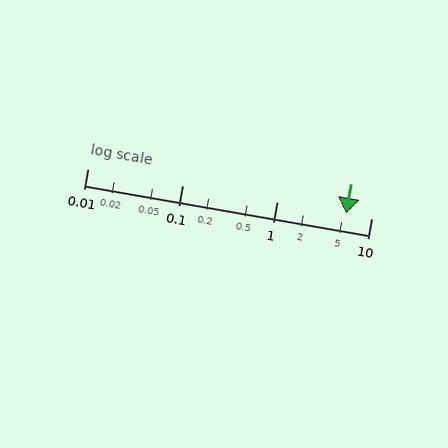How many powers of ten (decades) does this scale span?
The scale spans 3 decades, from 0.01 to 10.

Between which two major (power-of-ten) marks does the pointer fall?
The pointer is between 1 and 10.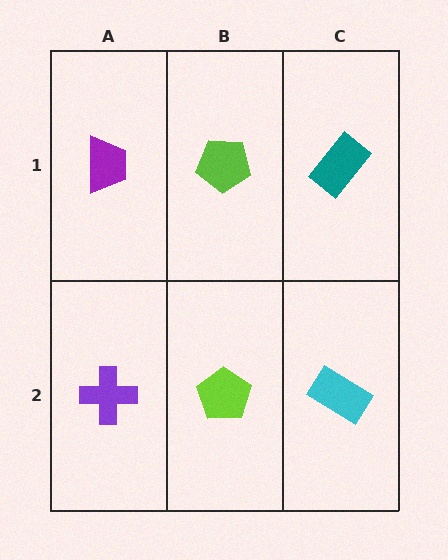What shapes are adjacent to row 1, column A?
A purple cross (row 2, column A), a lime pentagon (row 1, column B).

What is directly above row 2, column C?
A teal rectangle.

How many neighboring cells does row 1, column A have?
2.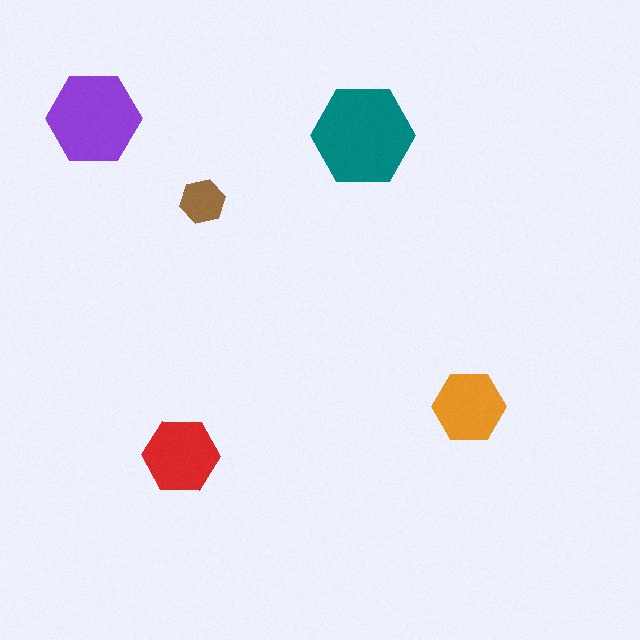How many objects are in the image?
There are 5 objects in the image.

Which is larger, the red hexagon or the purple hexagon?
The purple one.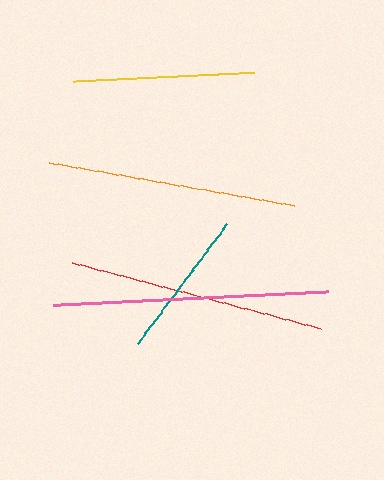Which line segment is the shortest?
The teal line is the shortest at approximately 149 pixels.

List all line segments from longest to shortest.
From longest to shortest: pink, red, orange, yellow, teal.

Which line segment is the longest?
The pink line is the longest at approximately 275 pixels.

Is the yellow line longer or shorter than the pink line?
The pink line is longer than the yellow line.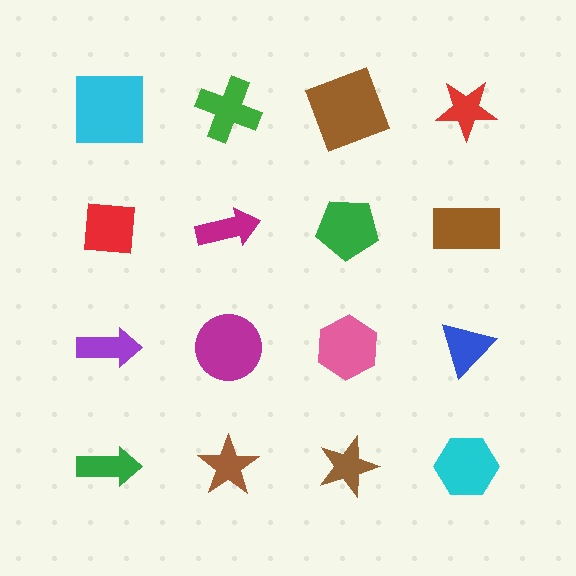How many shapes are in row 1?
4 shapes.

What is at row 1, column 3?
A brown square.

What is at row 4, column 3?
A brown star.